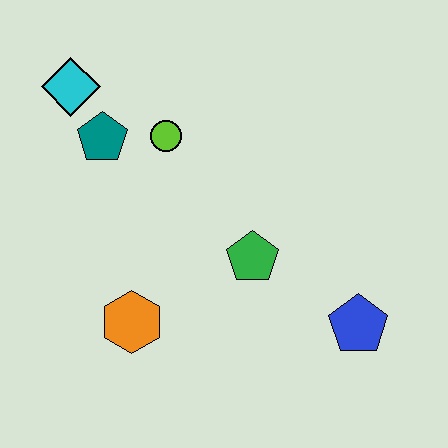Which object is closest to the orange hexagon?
The green pentagon is closest to the orange hexagon.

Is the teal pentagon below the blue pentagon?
No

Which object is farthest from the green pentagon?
The cyan diamond is farthest from the green pentagon.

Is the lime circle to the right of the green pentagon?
No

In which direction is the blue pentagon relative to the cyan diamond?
The blue pentagon is to the right of the cyan diamond.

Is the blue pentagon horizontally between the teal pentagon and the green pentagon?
No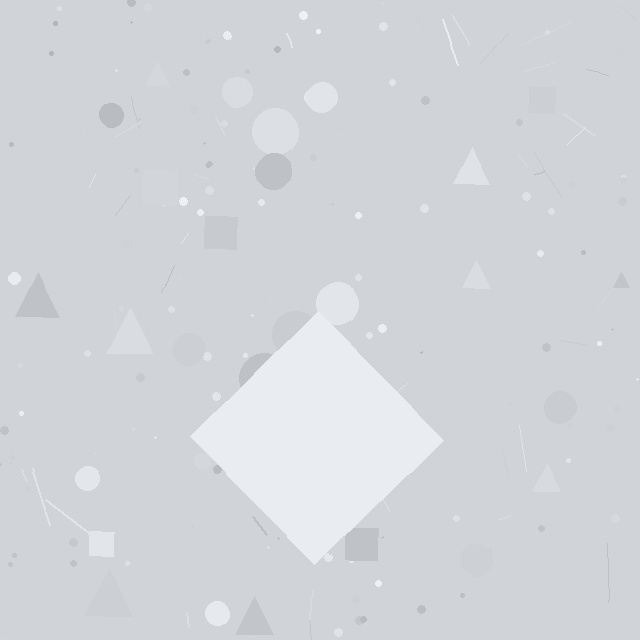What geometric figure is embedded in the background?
A diamond is embedded in the background.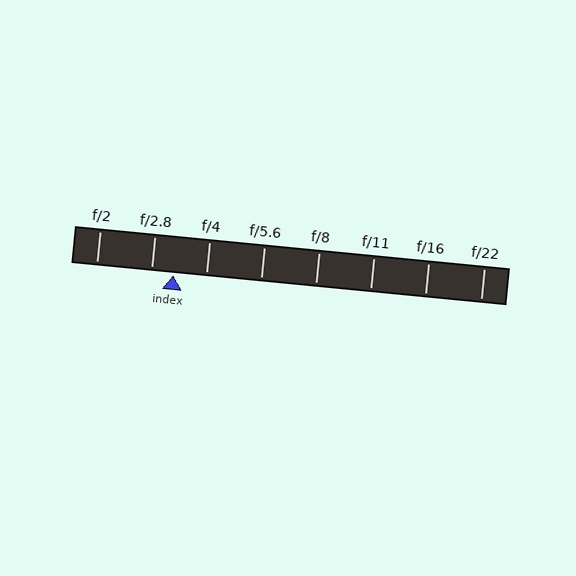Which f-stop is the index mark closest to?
The index mark is closest to f/2.8.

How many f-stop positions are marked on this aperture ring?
There are 8 f-stop positions marked.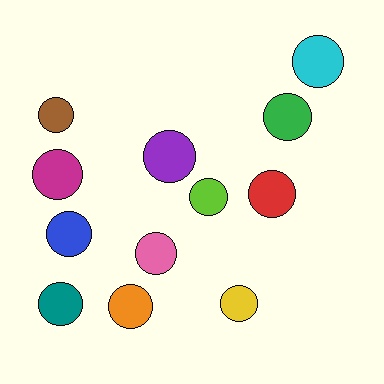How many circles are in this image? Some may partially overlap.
There are 12 circles.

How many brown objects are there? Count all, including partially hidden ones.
There is 1 brown object.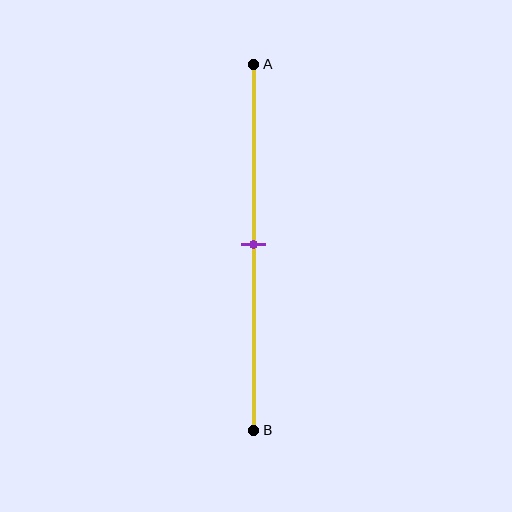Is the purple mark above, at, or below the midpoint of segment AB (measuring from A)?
The purple mark is approximately at the midpoint of segment AB.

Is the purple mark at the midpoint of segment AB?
Yes, the mark is approximately at the midpoint.